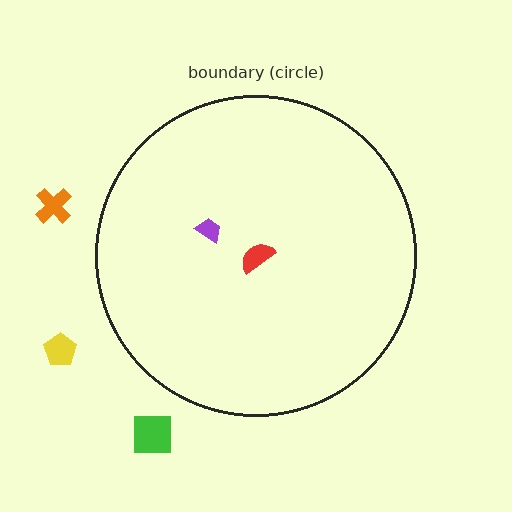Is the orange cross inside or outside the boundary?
Outside.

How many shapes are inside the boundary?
2 inside, 3 outside.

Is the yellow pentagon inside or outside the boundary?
Outside.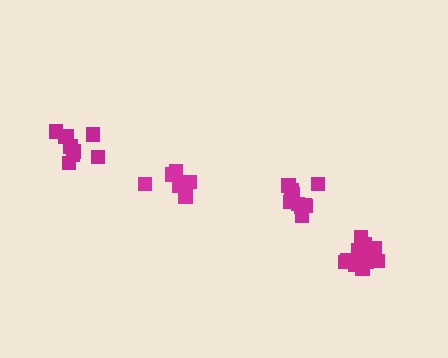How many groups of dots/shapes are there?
There are 4 groups.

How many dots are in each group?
Group 1: 11 dots, Group 2: 8 dots, Group 3: 12 dots, Group 4: 9 dots (40 total).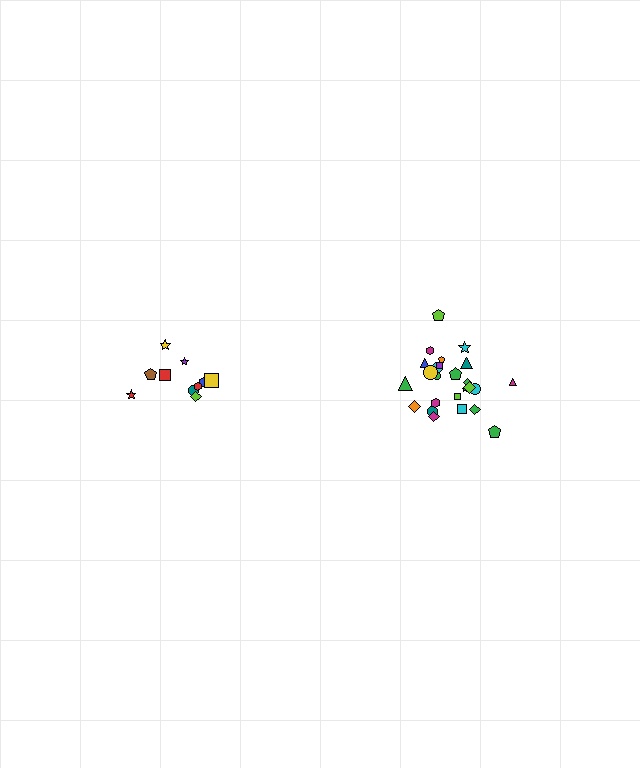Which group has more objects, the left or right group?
The right group.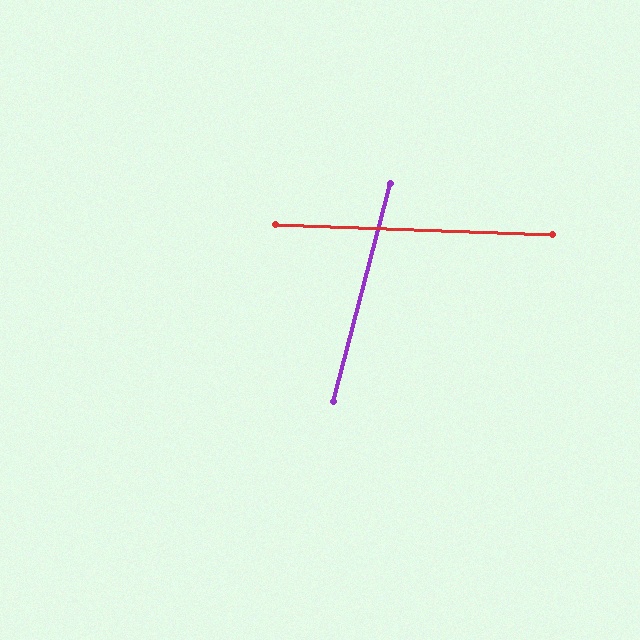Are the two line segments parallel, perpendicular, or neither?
Neither parallel nor perpendicular — they differ by about 77°.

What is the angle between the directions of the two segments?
Approximately 77 degrees.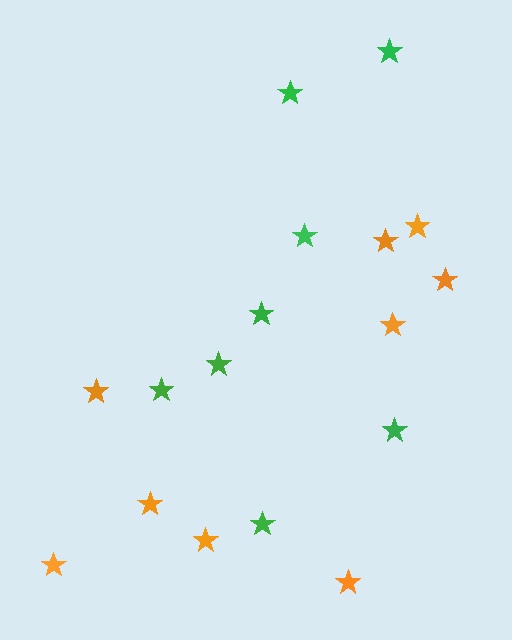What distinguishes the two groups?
There are 2 groups: one group of green stars (8) and one group of orange stars (9).